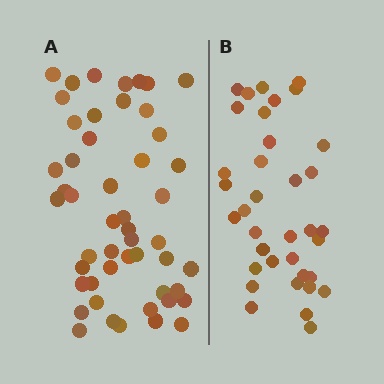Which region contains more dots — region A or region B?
Region A (the left region) has more dots.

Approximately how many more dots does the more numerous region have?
Region A has approximately 15 more dots than region B.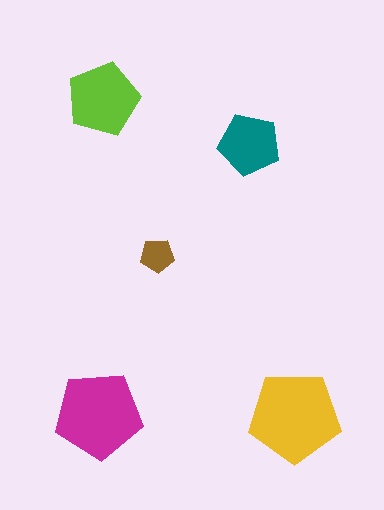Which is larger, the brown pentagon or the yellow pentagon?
The yellow one.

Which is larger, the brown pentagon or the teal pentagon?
The teal one.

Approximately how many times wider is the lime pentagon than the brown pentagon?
About 2 times wider.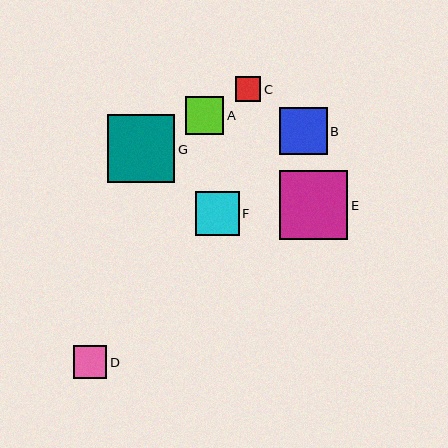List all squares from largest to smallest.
From largest to smallest: E, G, B, F, A, D, C.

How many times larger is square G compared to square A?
Square G is approximately 1.8 times the size of square A.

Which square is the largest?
Square E is the largest with a size of approximately 68 pixels.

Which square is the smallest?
Square C is the smallest with a size of approximately 26 pixels.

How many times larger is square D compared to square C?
Square D is approximately 1.3 times the size of square C.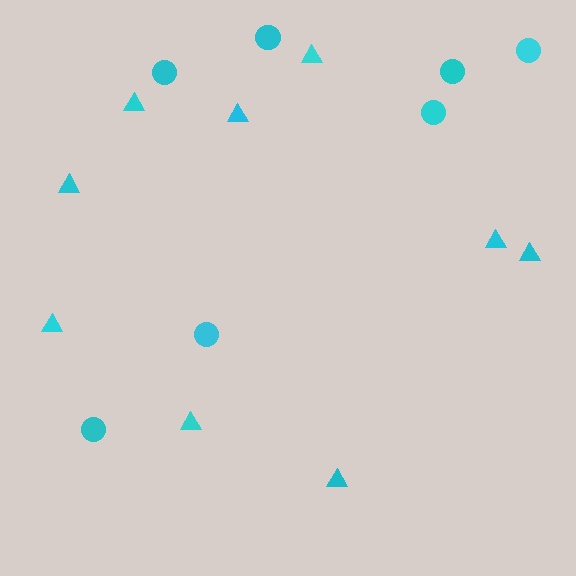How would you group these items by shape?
There are 2 groups: one group of triangles (9) and one group of circles (7).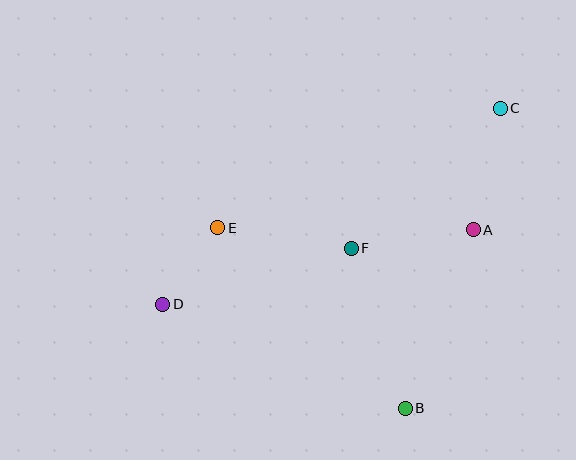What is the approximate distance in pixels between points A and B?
The distance between A and B is approximately 191 pixels.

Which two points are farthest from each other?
Points C and D are farthest from each other.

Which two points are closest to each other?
Points D and E are closest to each other.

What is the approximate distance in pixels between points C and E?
The distance between C and E is approximately 307 pixels.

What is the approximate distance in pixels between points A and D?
The distance between A and D is approximately 320 pixels.